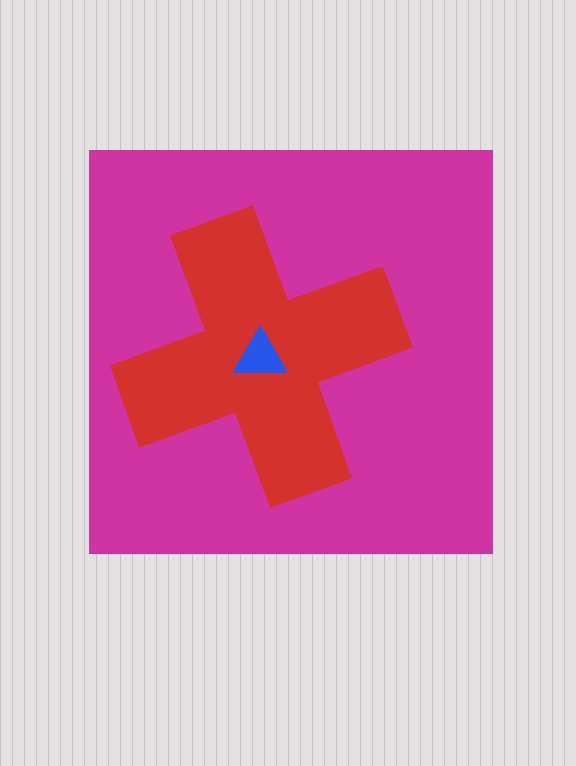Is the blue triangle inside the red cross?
Yes.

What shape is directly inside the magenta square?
The red cross.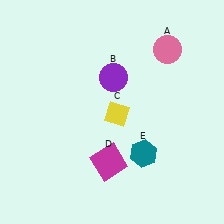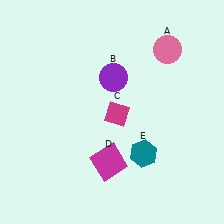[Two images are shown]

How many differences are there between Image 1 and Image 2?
There is 1 difference between the two images.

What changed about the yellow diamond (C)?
In Image 1, C is yellow. In Image 2, it changed to magenta.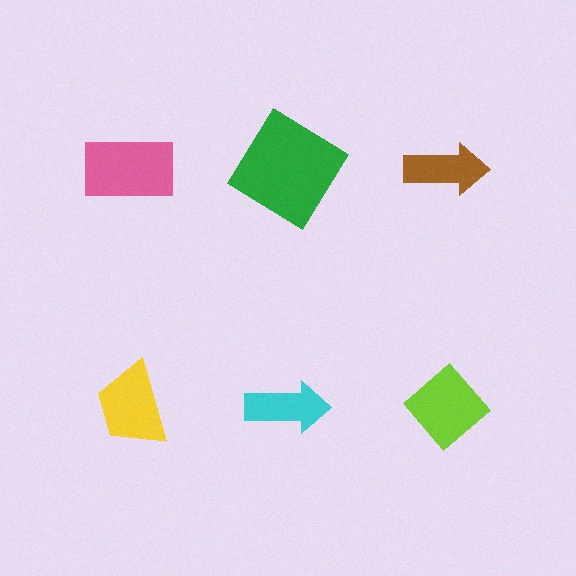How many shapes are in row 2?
3 shapes.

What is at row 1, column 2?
A green diamond.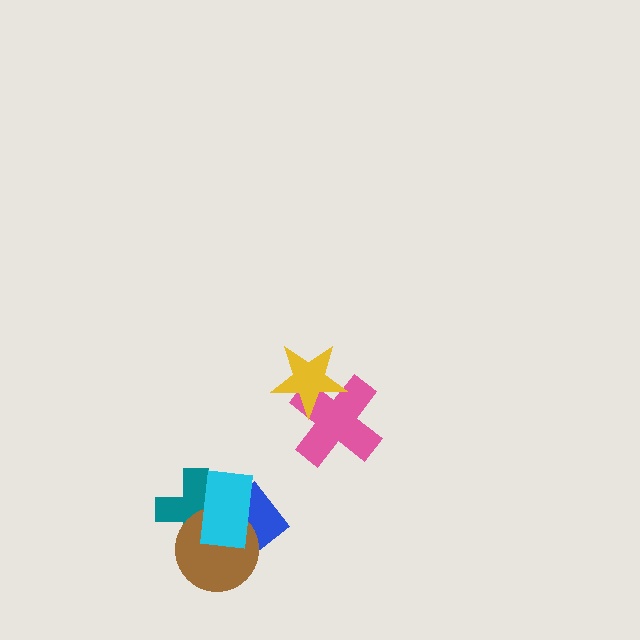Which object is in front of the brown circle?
The cyan rectangle is in front of the brown circle.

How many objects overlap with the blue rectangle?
3 objects overlap with the blue rectangle.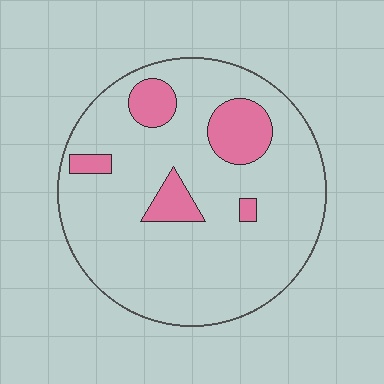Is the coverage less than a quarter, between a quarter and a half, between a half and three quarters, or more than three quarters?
Less than a quarter.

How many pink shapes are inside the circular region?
5.